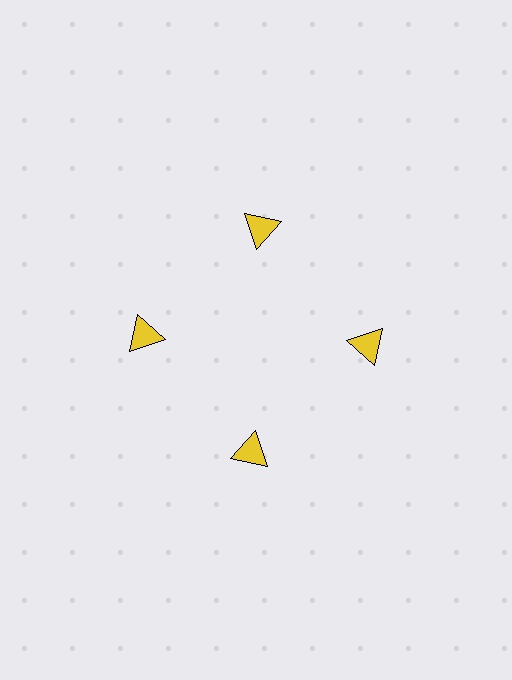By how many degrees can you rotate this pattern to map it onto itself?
The pattern maps onto itself every 90 degrees of rotation.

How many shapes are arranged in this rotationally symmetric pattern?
There are 4 shapes, arranged in 4 groups of 1.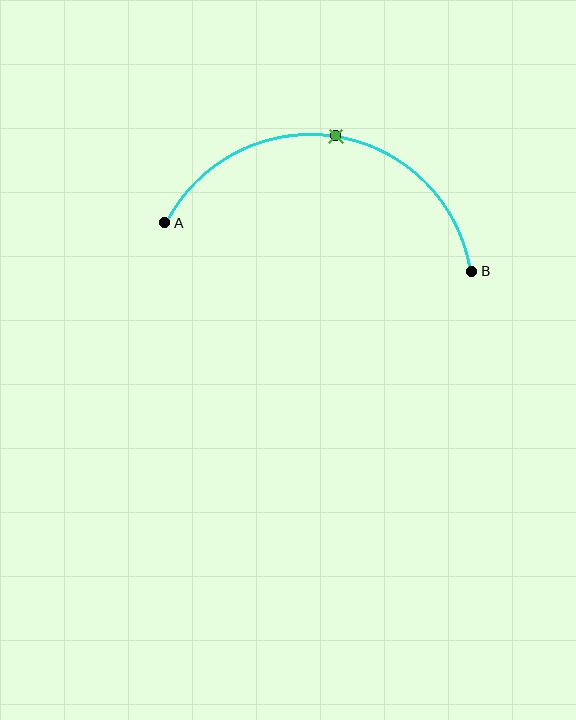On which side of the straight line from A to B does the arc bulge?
The arc bulges above the straight line connecting A and B.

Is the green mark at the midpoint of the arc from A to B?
Yes. The green mark lies on the arc at equal arc-length from both A and B — it is the arc midpoint.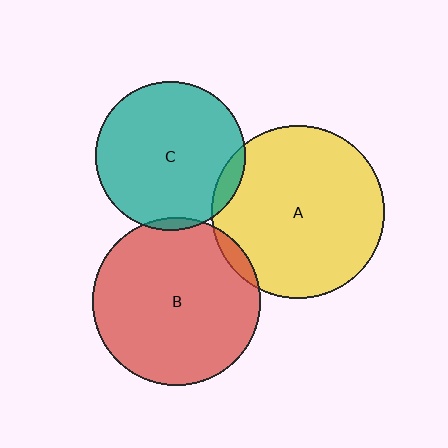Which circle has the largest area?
Circle A (yellow).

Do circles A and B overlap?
Yes.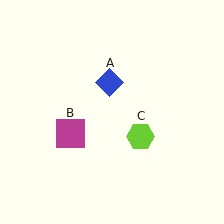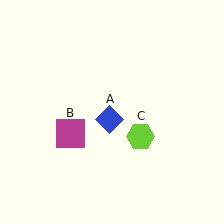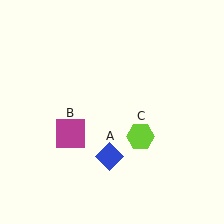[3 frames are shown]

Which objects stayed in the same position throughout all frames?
Magenta square (object B) and lime hexagon (object C) remained stationary.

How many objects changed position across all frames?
1 object changed position: blue diamond (object A).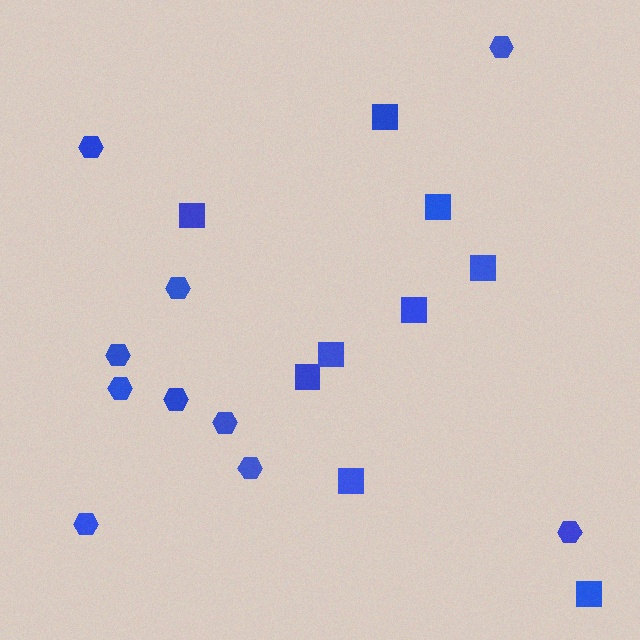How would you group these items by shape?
There are 2 groups: one group of squares (9) and one group of hexagons (10).